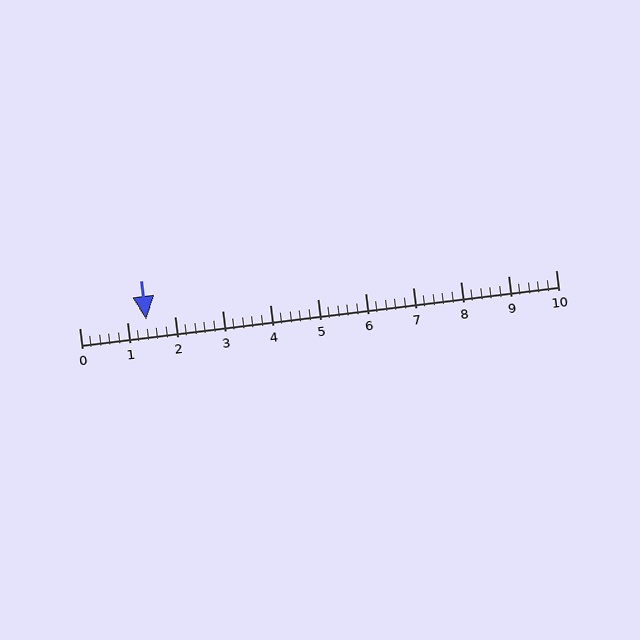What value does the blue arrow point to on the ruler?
The blue arrow points to approximately 1.4.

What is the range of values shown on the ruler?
The ruler shows values from 0 to 10.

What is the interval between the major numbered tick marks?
The major tick marks are spaced 1 units apart.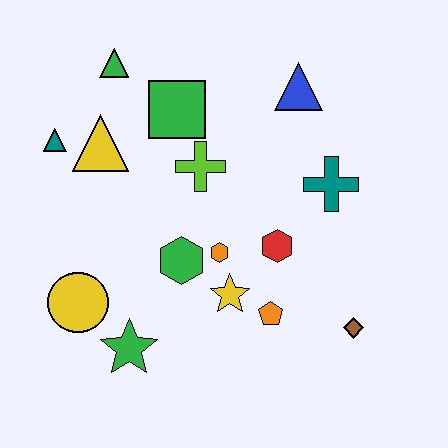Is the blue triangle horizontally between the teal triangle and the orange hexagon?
No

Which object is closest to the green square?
The lime cross is closest to the green square.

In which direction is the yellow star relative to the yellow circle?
The yellow star is to the right of the yellow circle.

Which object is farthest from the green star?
The blue triangle is farthest from the green star.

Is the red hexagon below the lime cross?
Yes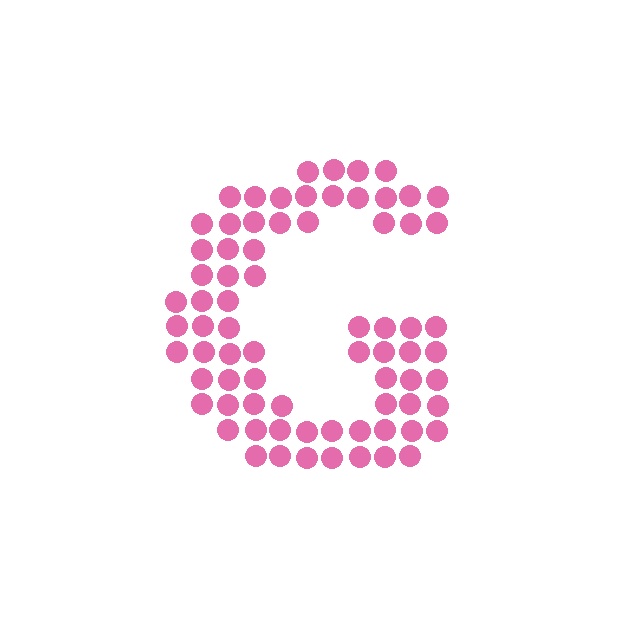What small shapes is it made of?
It is made of small circles.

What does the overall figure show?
The overall figure shows the letter G.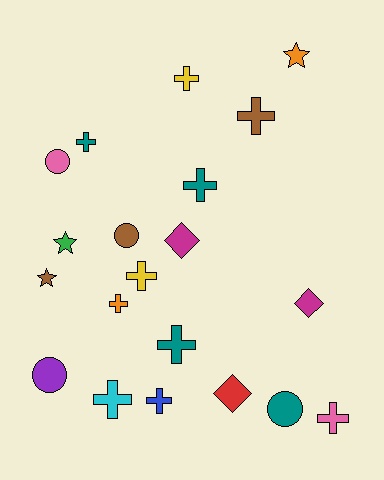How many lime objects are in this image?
There are no lime objects.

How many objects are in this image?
There are 20 objects.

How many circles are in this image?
There are 4 circles.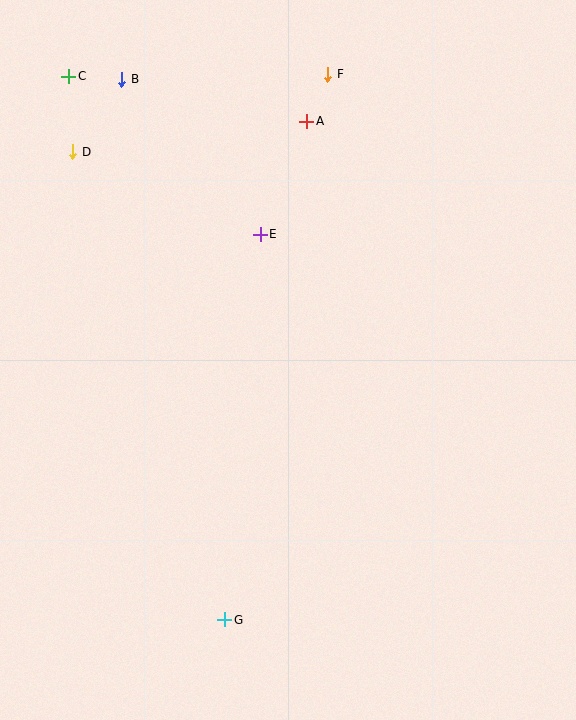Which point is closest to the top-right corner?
Point F is closest to the top-right corner.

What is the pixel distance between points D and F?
The distance between D and F is 267 pixels.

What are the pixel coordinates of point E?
Point E is at (260, 234).